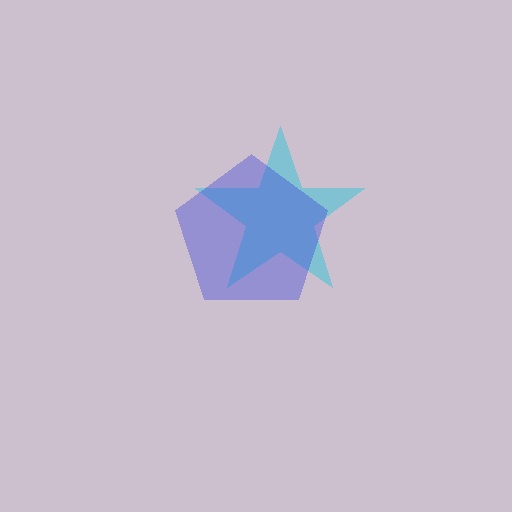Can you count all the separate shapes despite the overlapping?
Yes, there are 2 separate shapes.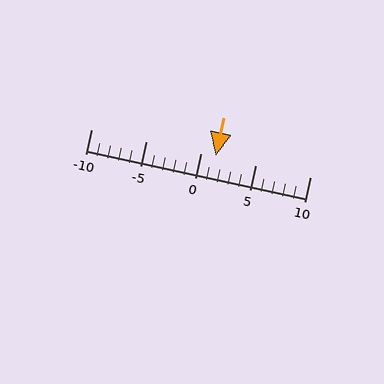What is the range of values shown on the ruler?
The ruler shows values from -10 to 10.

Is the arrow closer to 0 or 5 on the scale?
The arrow is closer to 0.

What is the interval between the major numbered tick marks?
The major tick marks are spaced 5 units apart.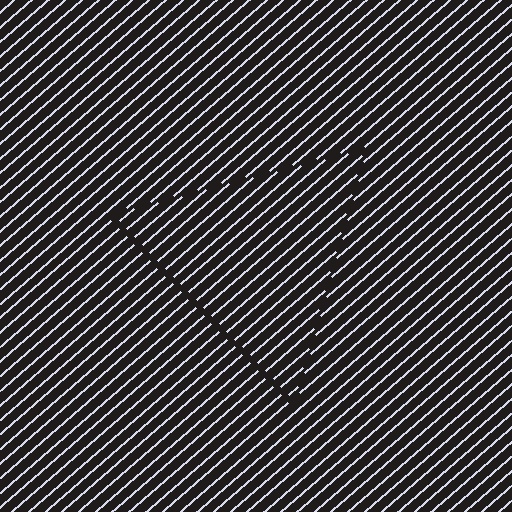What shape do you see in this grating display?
An illusory triangle. The interior of the shape contains the same grating, shifted by half a period — the contour is defined by the phase discontinuity where line-ends from the inner and outer gratings abut.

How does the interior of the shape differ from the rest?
The interior of the shape contains the same grating, shifted by half a period — the contour is defined by the phase discontinuity where line-ends from the inner and outer gratings abut.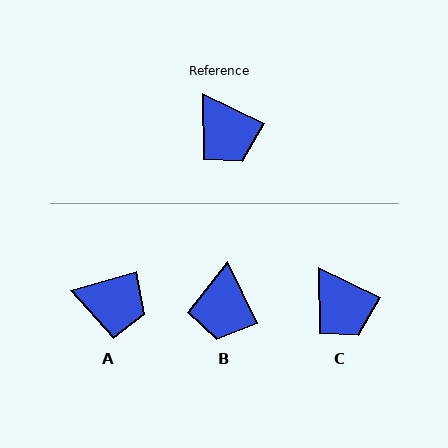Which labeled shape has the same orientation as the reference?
C.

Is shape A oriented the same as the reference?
No, it is off by about 42 degrees.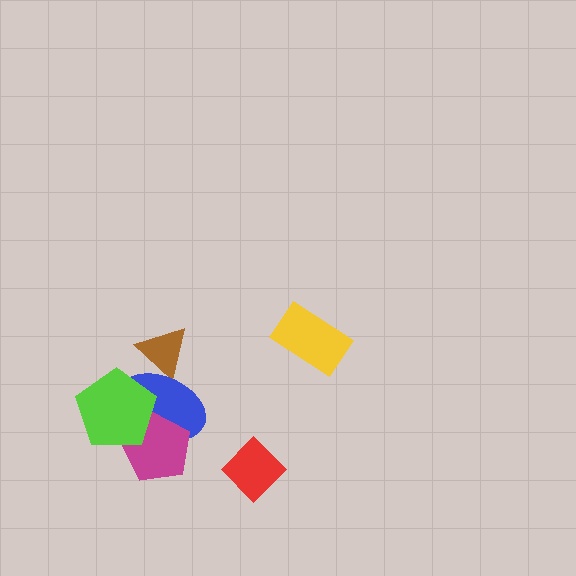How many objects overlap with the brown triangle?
1 object overlaps with the brown triangle.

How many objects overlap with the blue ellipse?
3 objects overlap with the blue ellipse.